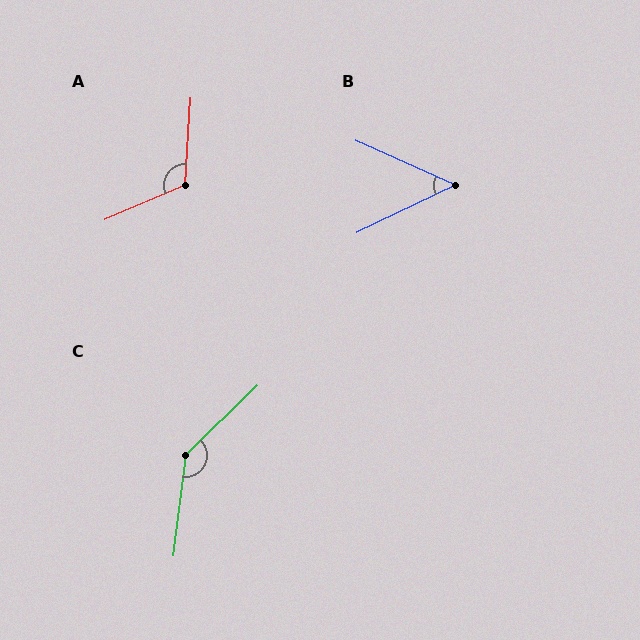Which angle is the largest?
C, at approximately 141 degrees.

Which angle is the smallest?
B, at approximately 50 degrees.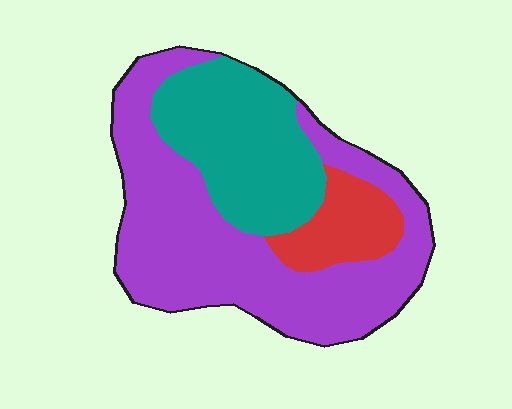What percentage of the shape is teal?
Teal takes up about one third (1/3) of the shape.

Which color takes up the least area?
Red, at roughly 10%.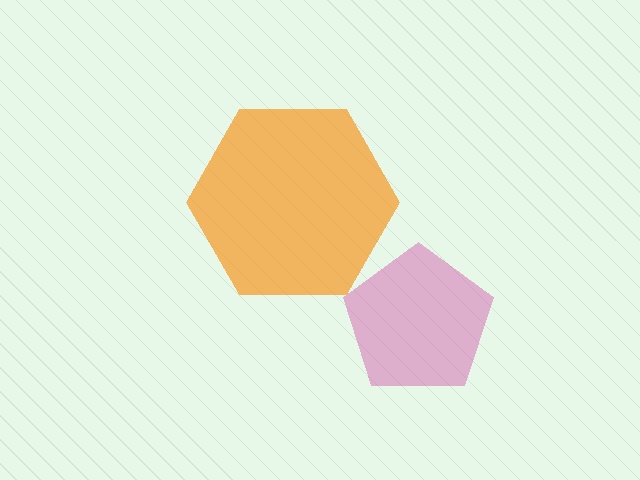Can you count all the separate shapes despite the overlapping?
Yes, there are 2 separate shapes.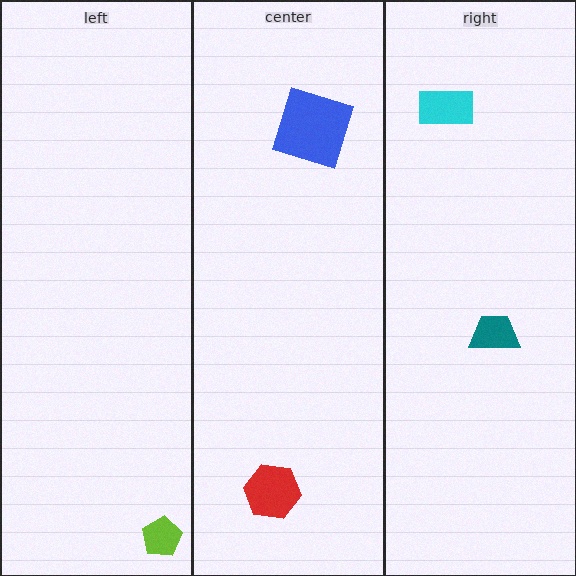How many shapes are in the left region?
1.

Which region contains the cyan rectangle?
The right region.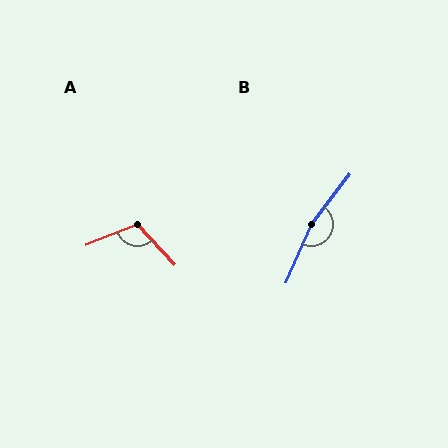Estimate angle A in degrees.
Approximately 111 degrees.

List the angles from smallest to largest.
A (111°), B (166°).